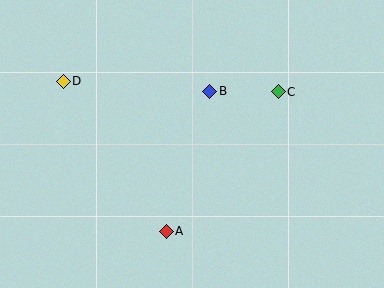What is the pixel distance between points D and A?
The distance between D and A is 182 pixels.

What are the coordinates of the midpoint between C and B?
The midpoint between C and B is at (244, 92).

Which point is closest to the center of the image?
Point B at (210, 91) is closest to the center.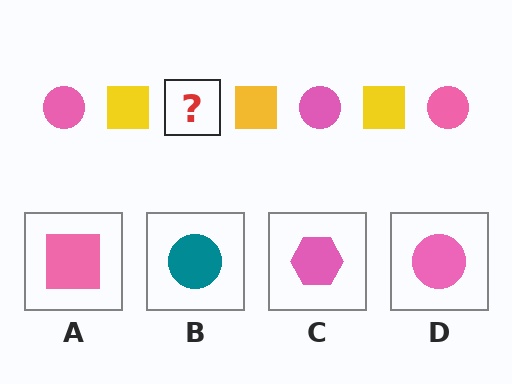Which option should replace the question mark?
Option D.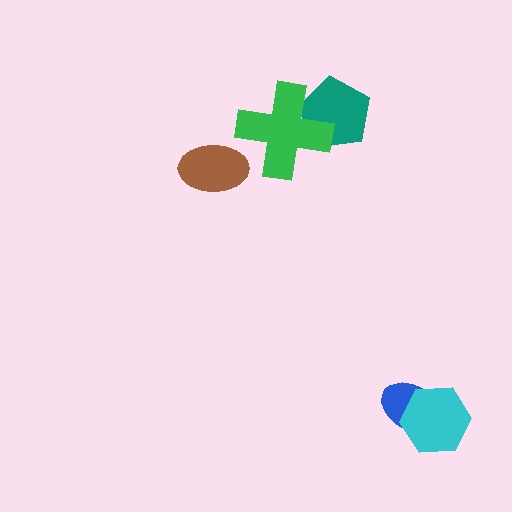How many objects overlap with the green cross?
1 object overlaps with the green cross.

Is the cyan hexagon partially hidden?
No, no other shape covers it.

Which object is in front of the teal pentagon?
The green cross is in front of the teal pentagon.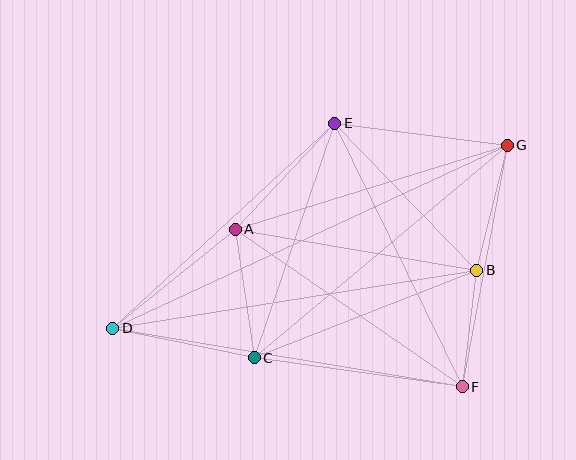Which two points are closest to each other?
Points B and F are closest to each other.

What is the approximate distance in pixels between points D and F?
The distance between D and F is approximately 355 pixels.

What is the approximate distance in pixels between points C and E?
The distance between C and E is approximately 248 pixels.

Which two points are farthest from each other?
Points D and G are farthest from each other.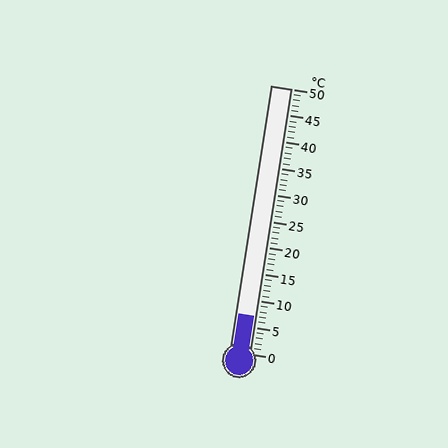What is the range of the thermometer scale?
The thermometer scale ranges from 0°C to 50°C.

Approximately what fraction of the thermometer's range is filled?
The thermometer is filled to approximately 15% of its range.